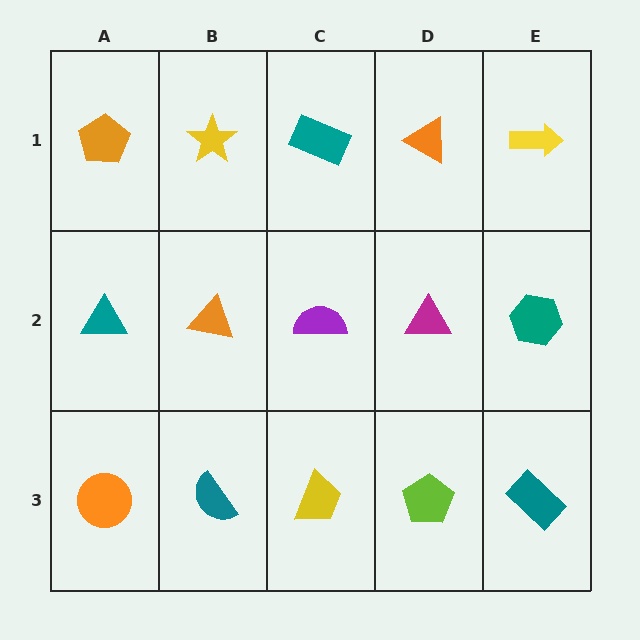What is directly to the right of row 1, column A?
A yellow star.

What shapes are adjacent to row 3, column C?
A purple semicircle (row 2, column C), a teal semicircle (row 3, column B), a lime pentagon (row 3, column D).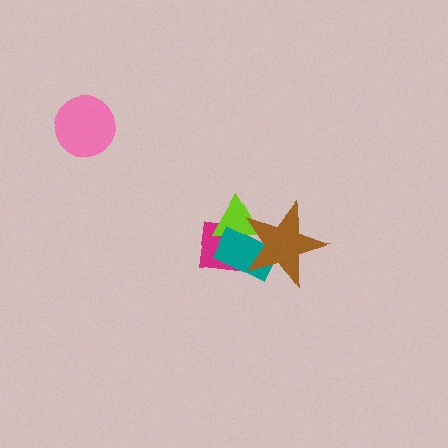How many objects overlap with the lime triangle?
3 objects overlap with the lime triangle.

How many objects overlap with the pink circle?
0 objects overlap with the pink circle.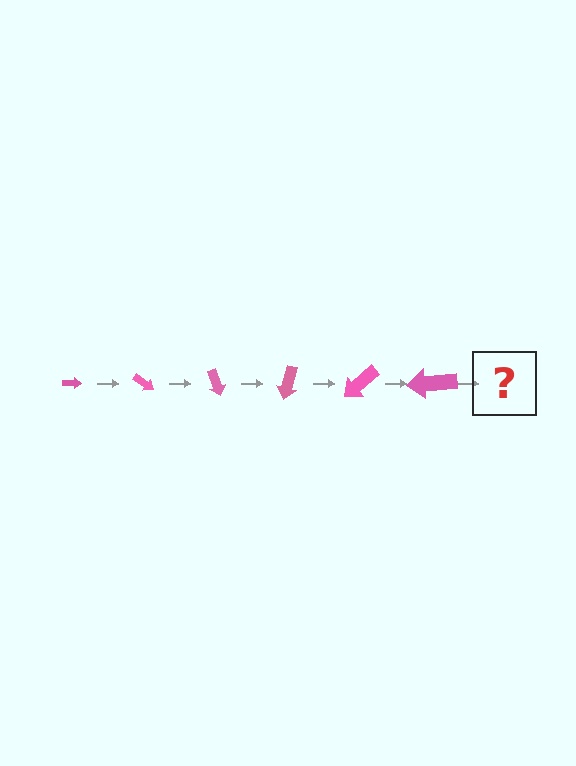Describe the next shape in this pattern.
It should be an arrow, larger than the previous one and rotated 210 degrees from the start.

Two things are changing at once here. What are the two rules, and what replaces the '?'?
The two rules are that the arrow grows larger each step and it rotates 35 degrees each step. The '?' should be an arrow, larger than the previous one and rotated 210 degrees from the start.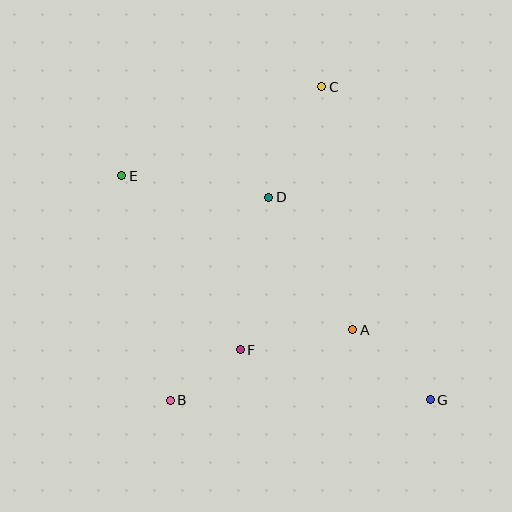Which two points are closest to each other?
Points B and F are closest to each other.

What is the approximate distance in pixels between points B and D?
The distance between B and D is approximately 226 pixels.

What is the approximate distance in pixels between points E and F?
The distance between E and F is approximately 210 pixels.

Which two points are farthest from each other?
Points E and G are farthest from each other.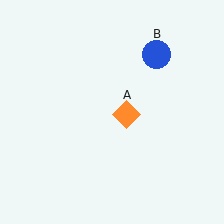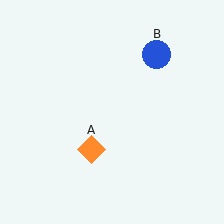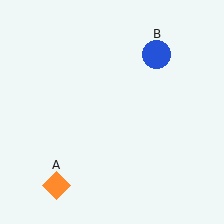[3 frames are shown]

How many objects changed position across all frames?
1 object changed position: orange diamond (object A).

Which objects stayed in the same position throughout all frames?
Blue circle (object B) remained stationary.